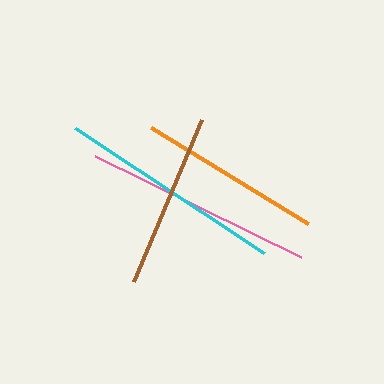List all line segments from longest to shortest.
From longest to shortest: pink, cyan, orange, brown.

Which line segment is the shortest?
The brown line is the shortest at approximately 175 pixels.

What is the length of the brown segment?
The brown segment is approximately 175 pixels long.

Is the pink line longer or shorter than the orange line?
The pink line is longer than the orange line.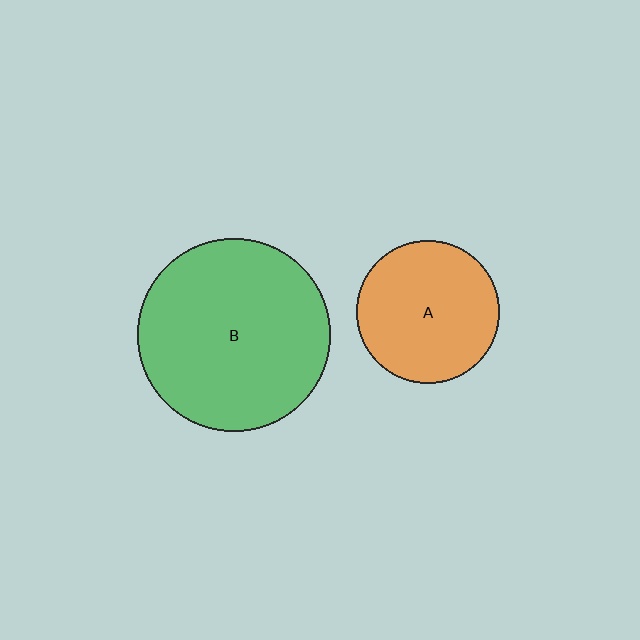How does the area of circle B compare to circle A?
Approximately 1.8 times.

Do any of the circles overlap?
No, none of the circles overlap.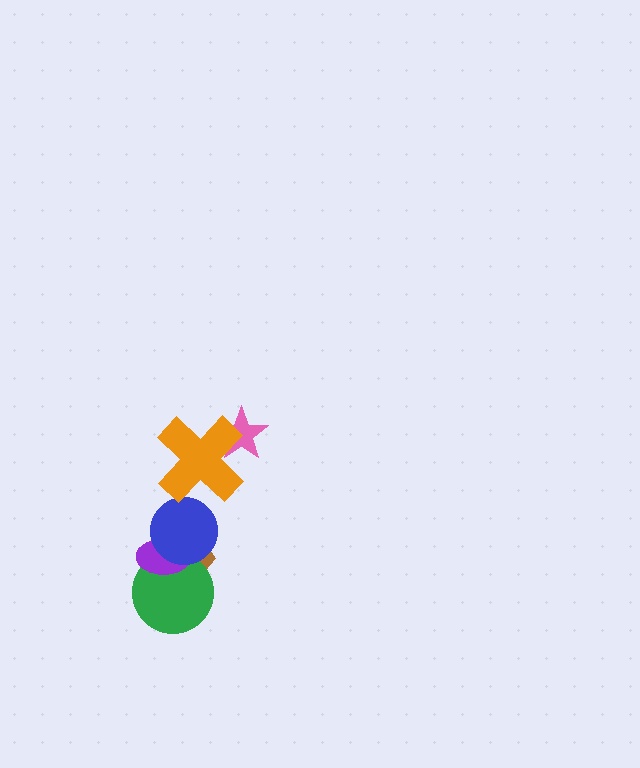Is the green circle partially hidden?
Yes, it is partially covered by another shape.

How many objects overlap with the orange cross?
1 object overlaps with the orange cross.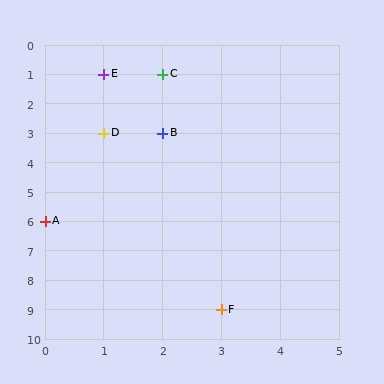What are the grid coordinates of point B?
Point B is at grid coordinates (2, 3).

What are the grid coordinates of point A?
Point A is at grid coordinates (0, 6).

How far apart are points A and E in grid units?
Points A and E are 1 column and 5 rows apart (about 5.1 grid units diagonally).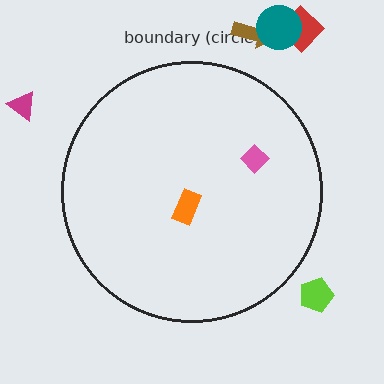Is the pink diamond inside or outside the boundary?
Inside.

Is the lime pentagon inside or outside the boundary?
Outside.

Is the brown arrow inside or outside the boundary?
Outside.